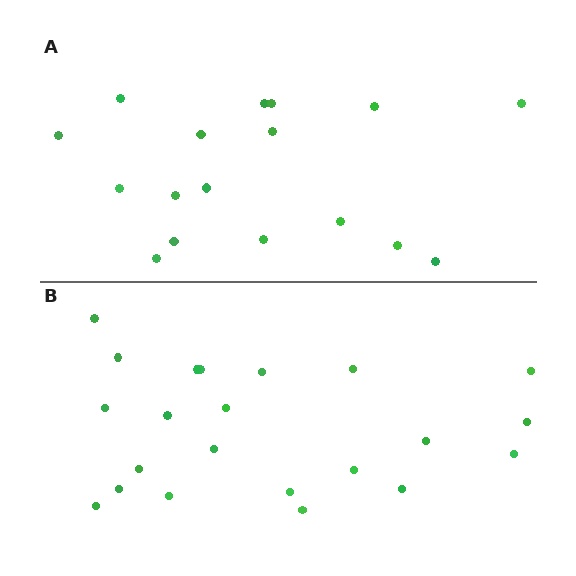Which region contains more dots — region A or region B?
Region B (the bottom region) has more dots.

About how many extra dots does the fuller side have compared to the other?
Region B has about 5 more dots than region A.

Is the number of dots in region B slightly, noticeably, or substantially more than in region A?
Region B has noticeably more, but not dramatically so. The ratio is roughly 1.3 to 1.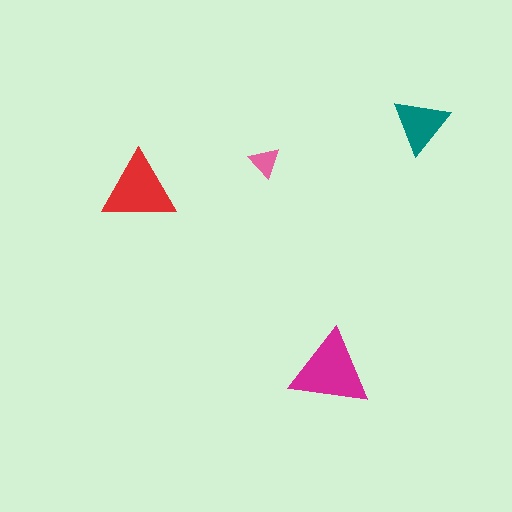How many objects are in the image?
There are 4 objects in the image.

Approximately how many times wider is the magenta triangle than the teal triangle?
About 1.5 times wider.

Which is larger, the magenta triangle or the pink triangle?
The magenta one.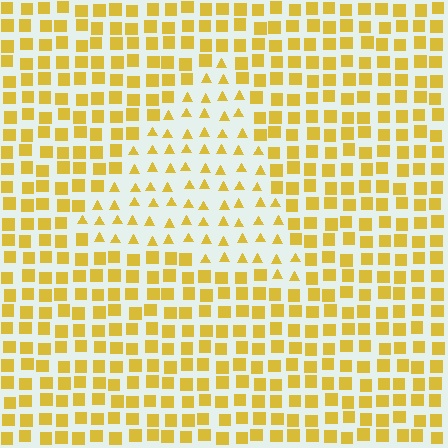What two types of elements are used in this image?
The image uses triangles inside the triangle region and squares outside it.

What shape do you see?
I see a triangle.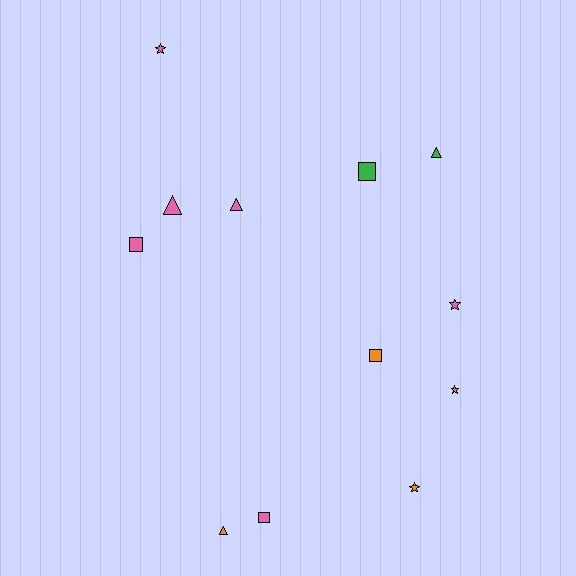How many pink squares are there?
There are 2 pink squares.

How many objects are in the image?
There are 12 objects.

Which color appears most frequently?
Pink, with 6 objects.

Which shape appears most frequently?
Triangle, with 4 objects.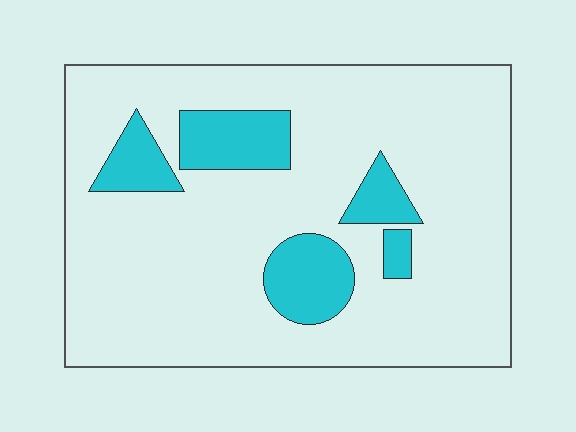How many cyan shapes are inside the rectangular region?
5.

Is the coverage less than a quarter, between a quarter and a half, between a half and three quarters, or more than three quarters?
Less than a quarter.